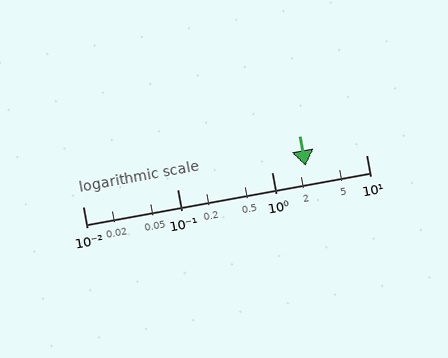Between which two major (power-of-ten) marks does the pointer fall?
The pointer is between 1 and 10.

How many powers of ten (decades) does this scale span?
The scale spans 3 decades, from 0.01 to 10.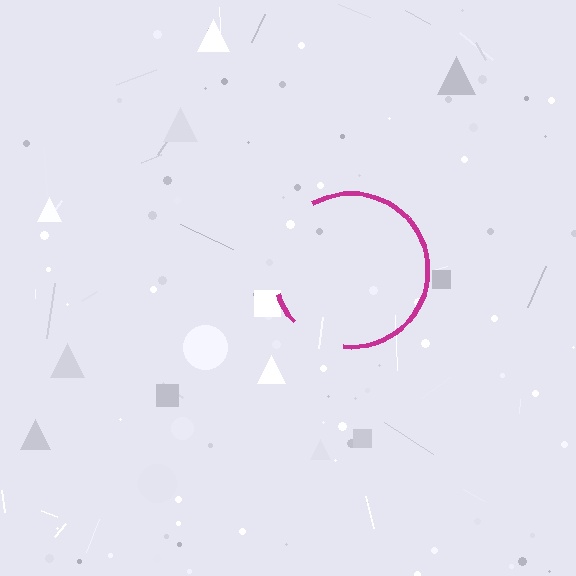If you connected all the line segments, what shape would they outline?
They would outline a circle.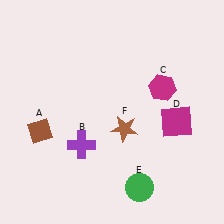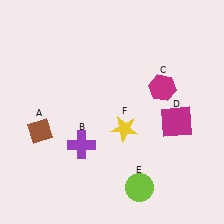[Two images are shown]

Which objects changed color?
E changed from green to lime. F changed from brown to yellow.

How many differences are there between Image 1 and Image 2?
There are 2 differences between the two images.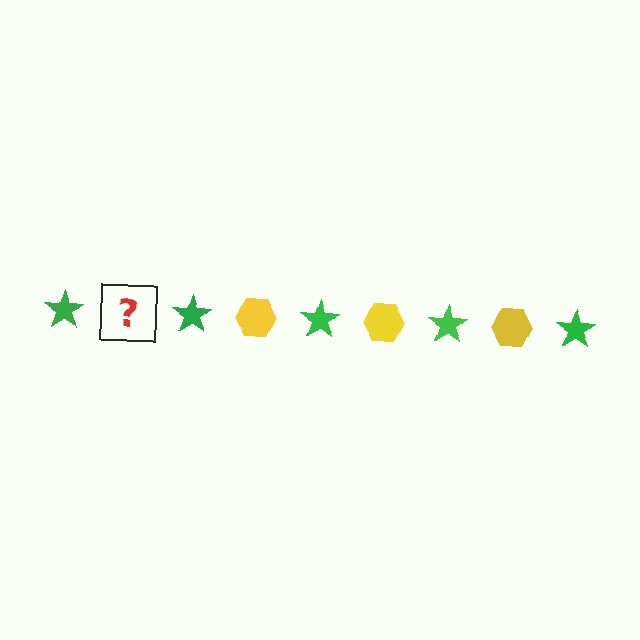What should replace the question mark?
The question mark should be replaced with a yellow hexagon.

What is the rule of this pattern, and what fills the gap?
The rule is that the pattern alternates between green star and yellow hexagon. The gap should be filled with a yellow hexagon.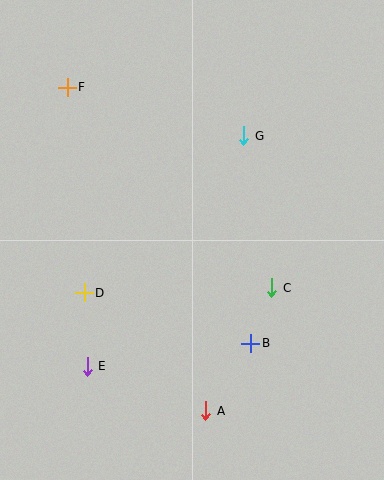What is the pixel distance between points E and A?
The distance between E and A is 127 pixels.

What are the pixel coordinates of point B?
Point B is at (251, 343).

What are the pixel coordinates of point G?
Point G is at (244, 136).